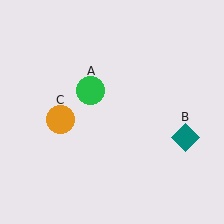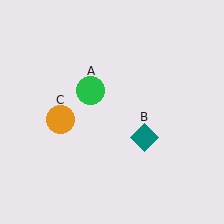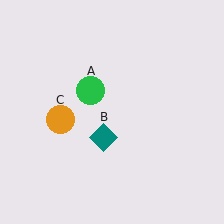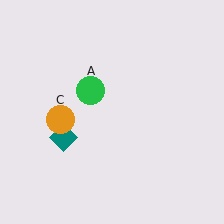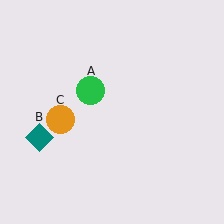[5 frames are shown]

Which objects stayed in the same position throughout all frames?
Green circle (object A) and orange circle (object C) remained stationary.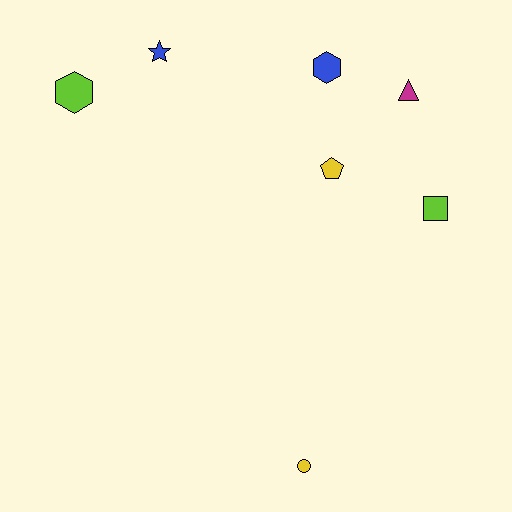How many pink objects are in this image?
There are no pink objects.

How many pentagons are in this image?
There is 1 pentagon.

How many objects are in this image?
There are 7 objects.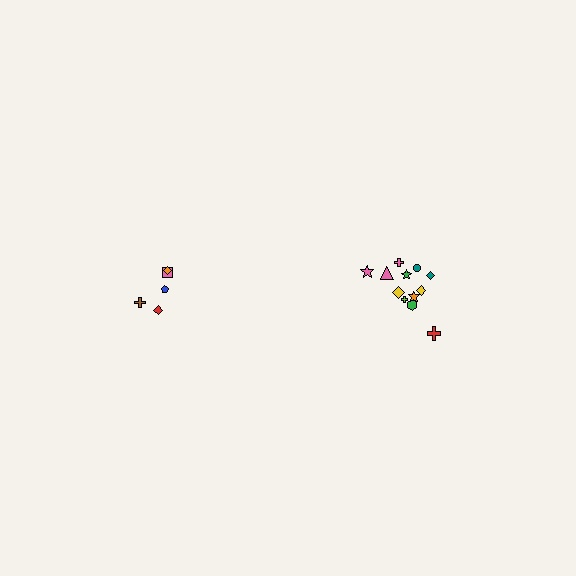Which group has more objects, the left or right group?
The right group.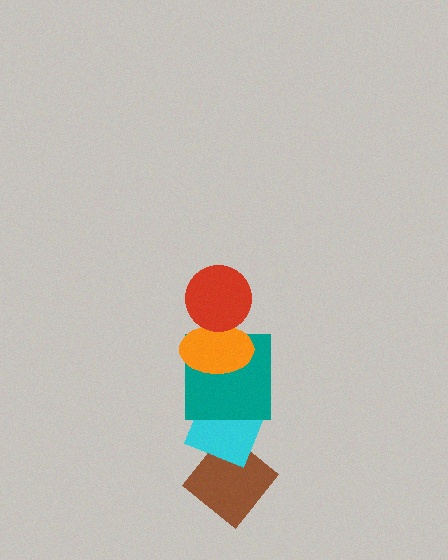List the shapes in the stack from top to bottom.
From top to bottom: the red circle, the orange ellipse, the teal square, the cyan diamond, the brown diamond.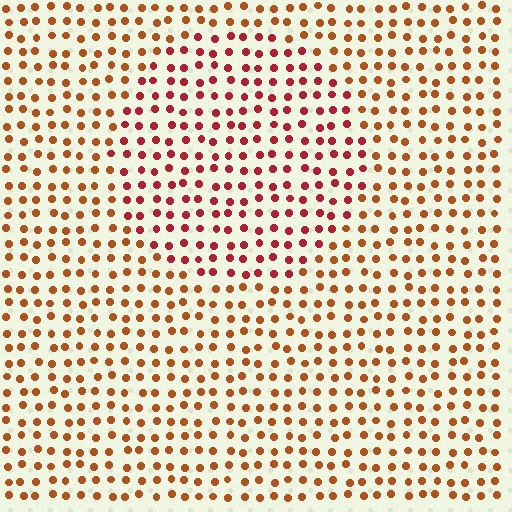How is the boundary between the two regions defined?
The boundary is defined purely by a slight shift in hue (about 31 degrees). Spacing, size, and orientation are identical on both sides.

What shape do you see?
I see a circle.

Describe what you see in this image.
The image is filled with small brown elements in a uniform arrangement. A circle-shaped region is visible where the elements are tinted to a slightly different hue, forming a subtle color boundary.